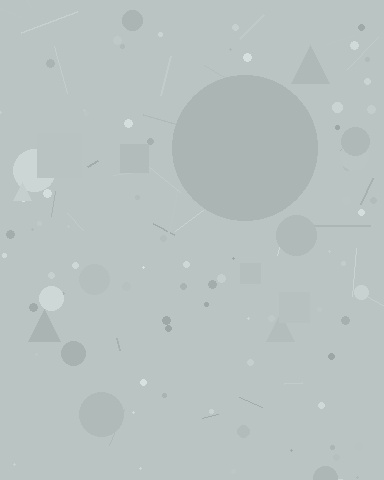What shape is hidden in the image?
A circle is hidden in the image.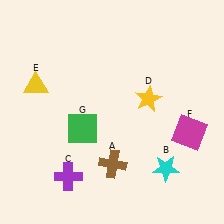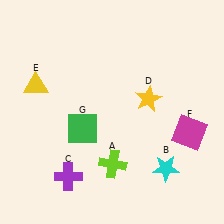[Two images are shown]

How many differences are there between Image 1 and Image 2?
There is 1 difference between the two images.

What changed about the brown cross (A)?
In Image 1, A is brown. In Image 2, it changed to lime.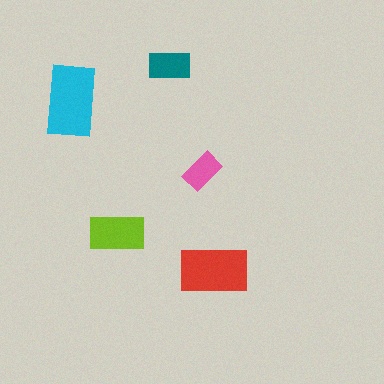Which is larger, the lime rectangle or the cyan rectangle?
The cyan one.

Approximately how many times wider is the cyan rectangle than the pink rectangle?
About 2 times wider.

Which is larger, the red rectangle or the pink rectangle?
The red one.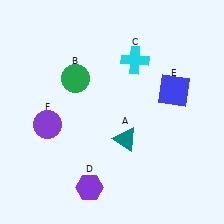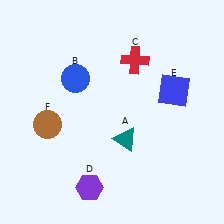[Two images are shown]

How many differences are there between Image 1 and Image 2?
There are 3 differences between the two images.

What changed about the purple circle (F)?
In Image 1, F is purple. In Image 2, it changed to brown.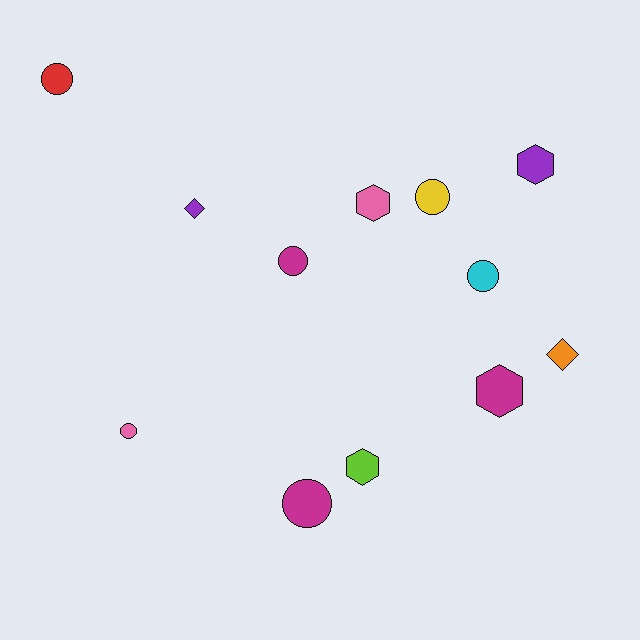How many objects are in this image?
There are 12 objects.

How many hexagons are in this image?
There are 4 hexagons.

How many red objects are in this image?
There is 1 red object.